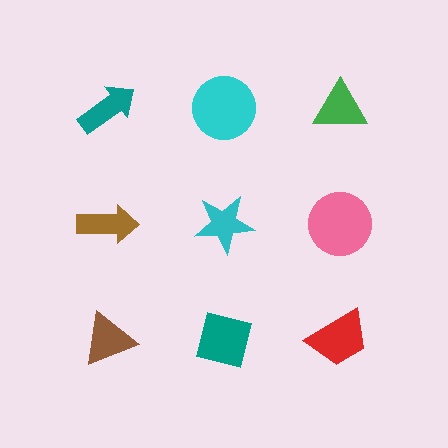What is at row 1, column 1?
A teal arrow.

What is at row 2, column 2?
A cyan star.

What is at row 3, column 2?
A teal square.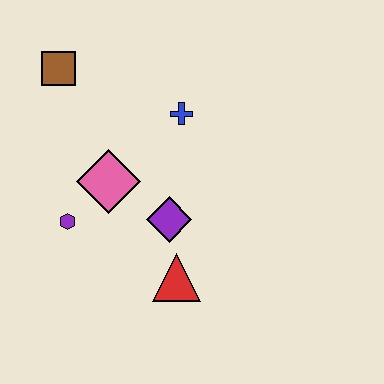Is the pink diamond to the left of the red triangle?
Yes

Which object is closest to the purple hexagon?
The pink diamond is closest to the purple hexagon.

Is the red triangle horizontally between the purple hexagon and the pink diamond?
No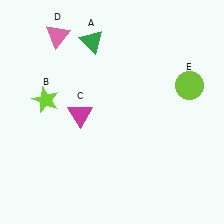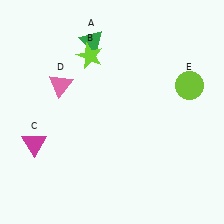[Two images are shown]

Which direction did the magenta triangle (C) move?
The magenta triangle (C) moved left.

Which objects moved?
The objects that moved are: the lime star (B), the magenta triangle (C), the pink triangle (D).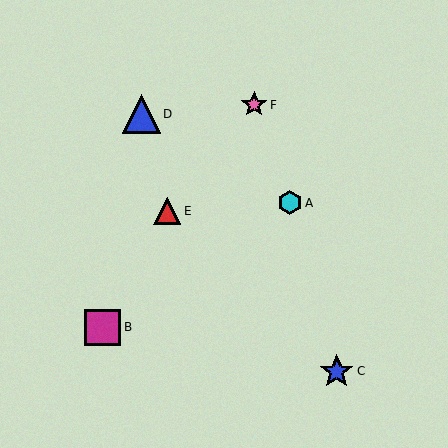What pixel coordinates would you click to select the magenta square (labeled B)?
Click at (103, 327) to select the magenta square B.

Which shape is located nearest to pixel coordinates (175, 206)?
The red triangle (labeled E) at (167, 211) is nearest to that location.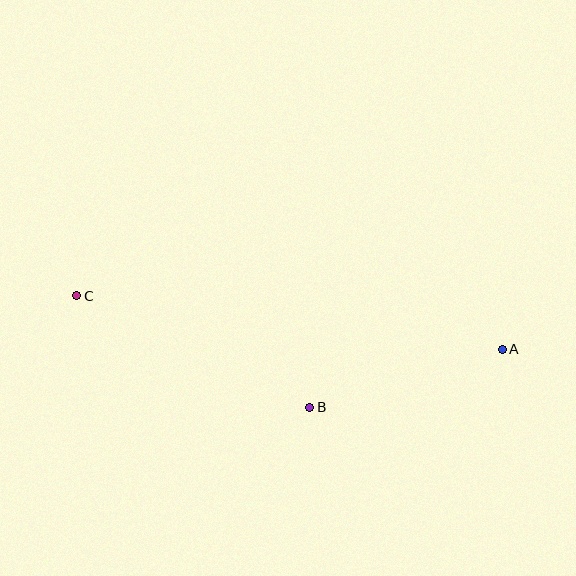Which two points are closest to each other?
Points A and B are closest to each other.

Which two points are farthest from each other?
Points A and C are farthest from each other.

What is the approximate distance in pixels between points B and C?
The distance between B and C is approximately 258 pixels.